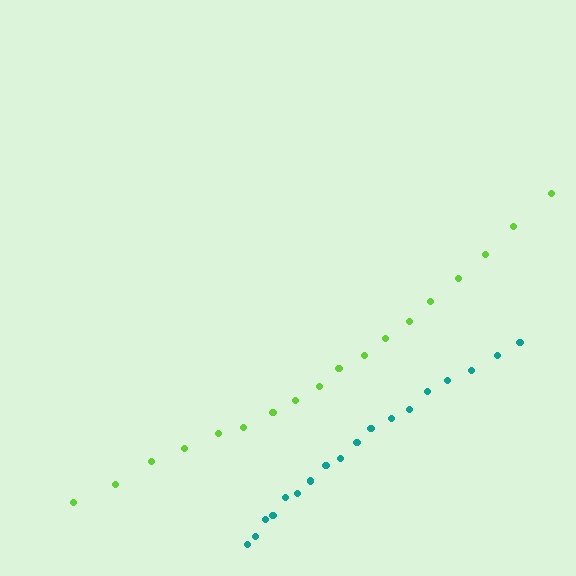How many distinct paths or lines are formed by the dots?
There are 2 distinct paths.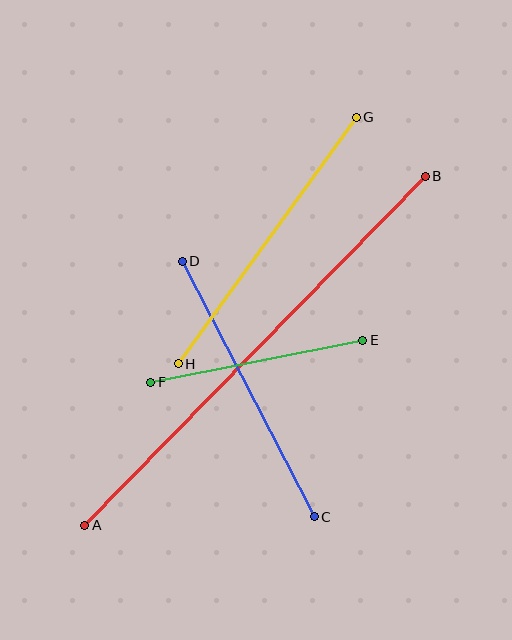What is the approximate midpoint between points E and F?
The midpoint is at approximately (257, 361) pixels.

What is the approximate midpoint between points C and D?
The midpoint is at approximately (248, 389) pixels.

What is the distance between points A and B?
The distance is approximately 487 pixels.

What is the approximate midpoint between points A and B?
The midpoint is at approximately (255, 351) pixels.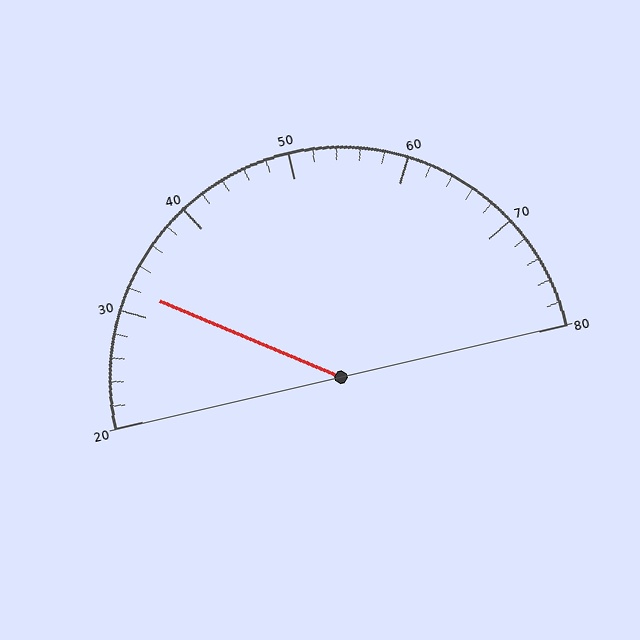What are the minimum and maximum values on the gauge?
The gauge ranges from 20 to 80.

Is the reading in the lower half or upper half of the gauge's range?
The reading is in the lower half of the range (20 to 80).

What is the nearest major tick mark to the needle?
The nearest major tick mark is 30.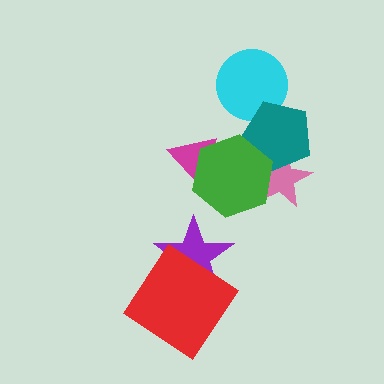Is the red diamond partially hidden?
No, no other shape covers it.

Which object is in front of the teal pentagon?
The green hexagon is in front of the teal pentagon.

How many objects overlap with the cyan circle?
1 object overlaps with the cyan circle.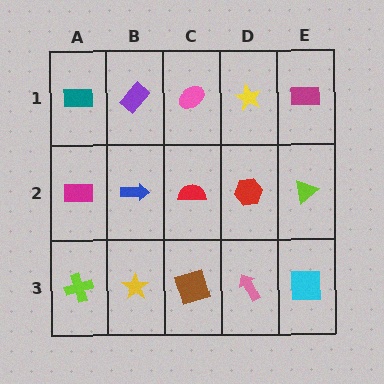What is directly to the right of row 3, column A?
A yellow star.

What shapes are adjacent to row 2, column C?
A pink ellipse (row 1, column C), a brown square (row 3, column C), a blue arrow (row 2, column B), a red hexagon (row 2, column D).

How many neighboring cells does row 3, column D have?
3.